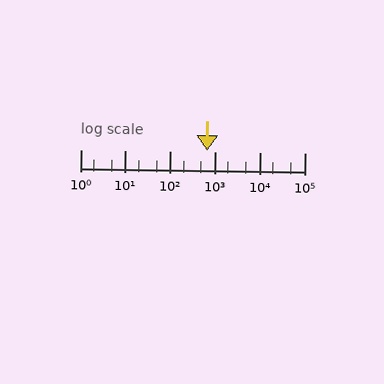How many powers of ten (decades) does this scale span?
The scale spans 5 decades, from 1 to 100000.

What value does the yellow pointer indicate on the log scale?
The pointer indicates approximately 660.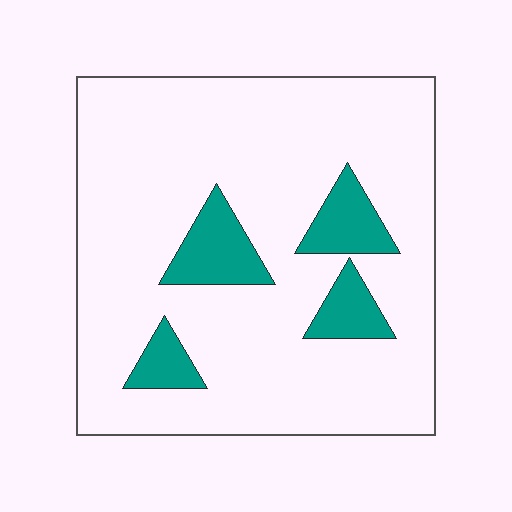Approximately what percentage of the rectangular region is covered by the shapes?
Approximately 15%.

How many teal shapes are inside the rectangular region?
4.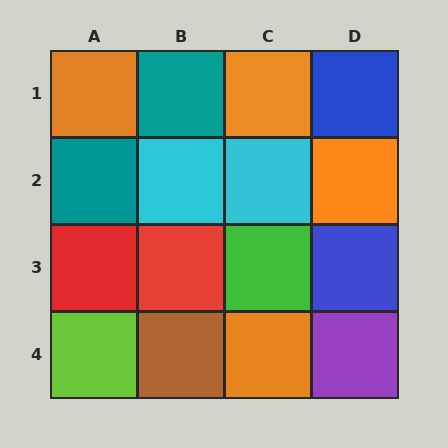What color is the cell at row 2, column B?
Cyan.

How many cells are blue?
2 cells are blue.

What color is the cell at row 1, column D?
Blue.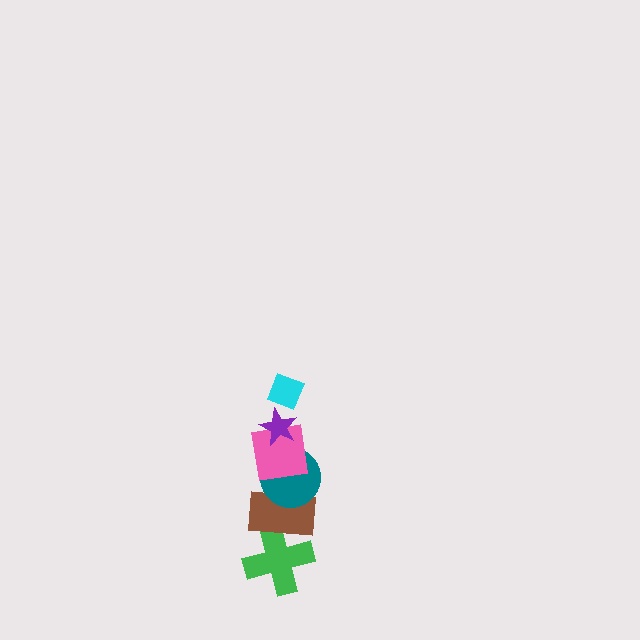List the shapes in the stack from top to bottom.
From top to bottom: the cyan diamond, the purple star, the pink square, the teal circle, the brown rectangle, the green cross.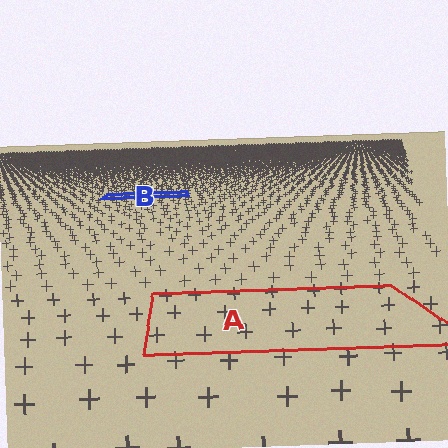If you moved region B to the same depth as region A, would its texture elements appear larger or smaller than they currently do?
They would appear larger. At a closer depth, the same texture elements are projected at a bigger on-screen size.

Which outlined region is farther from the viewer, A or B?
Region B is farther from the viewer — the texture elements inside it appear smaller and more densely packed.